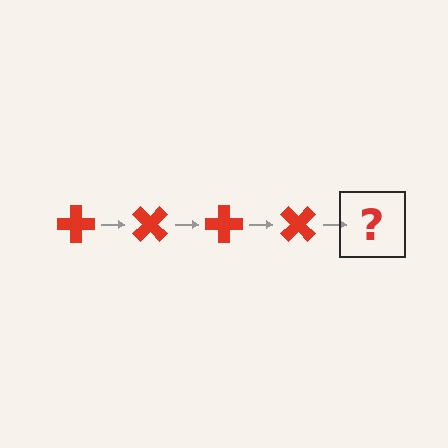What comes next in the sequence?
The next element should be a red cross rotated 180 degrees.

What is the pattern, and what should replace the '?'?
The pattern is that the cross rotates 45 degrees each step. The '?' should be a red cross rotated 180 degrees.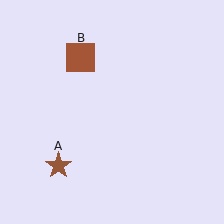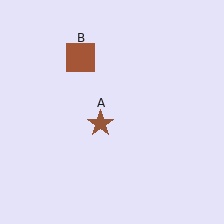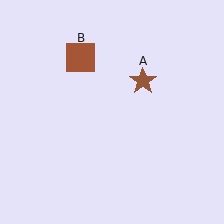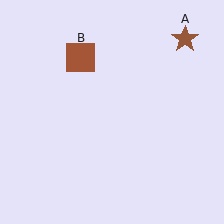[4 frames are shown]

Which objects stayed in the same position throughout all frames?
Brown square (object B) remained stationary.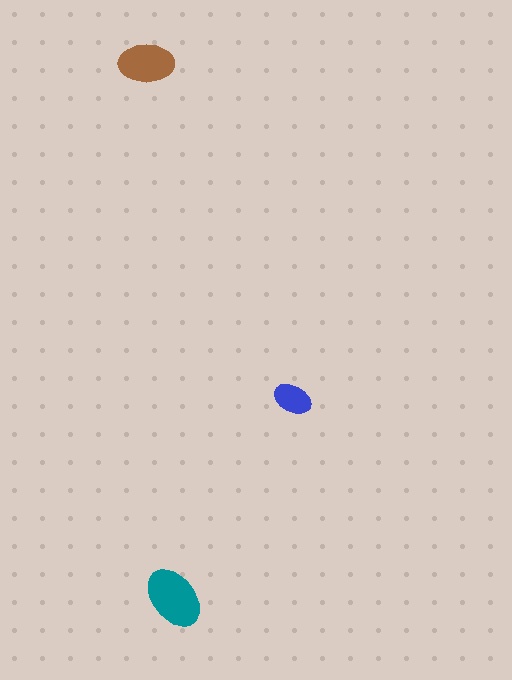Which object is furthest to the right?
The blue ellipse is rightmost.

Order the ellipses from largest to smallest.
the teal one, the brown one, the blue one.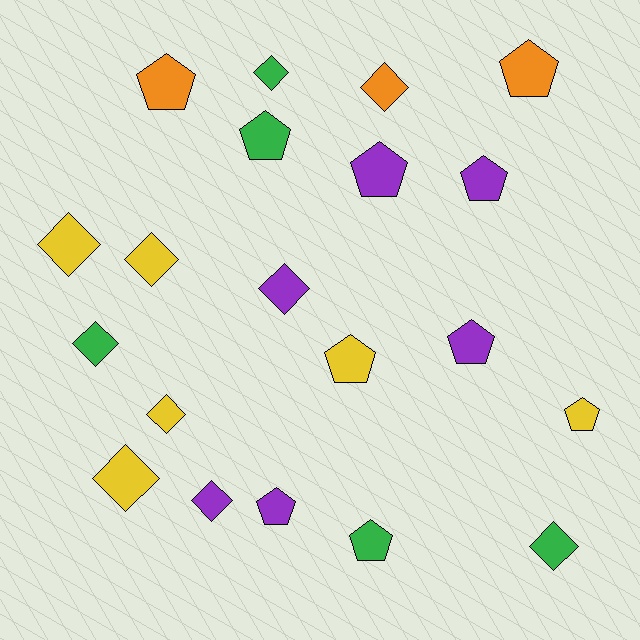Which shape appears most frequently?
Diamond, with 10 objects.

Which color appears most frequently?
Purple, with 6 objects.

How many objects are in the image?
There are 20 objects.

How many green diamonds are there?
There are 3 green diamonds.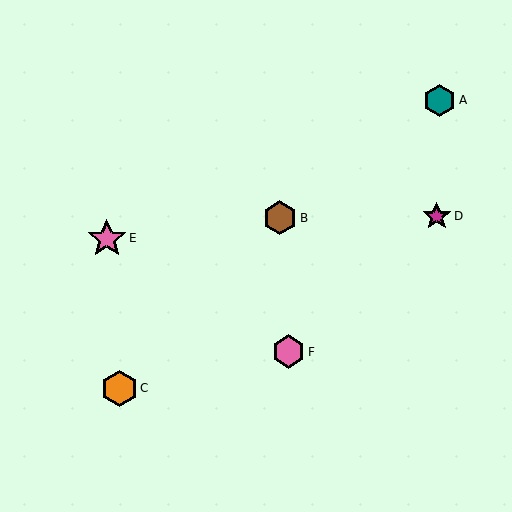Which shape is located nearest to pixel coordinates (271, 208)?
The brown hexagon (labeled B) at (280, 218) is nearest to that location.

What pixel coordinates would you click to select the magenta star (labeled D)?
Click at (437, 216) to select the magenta star D.